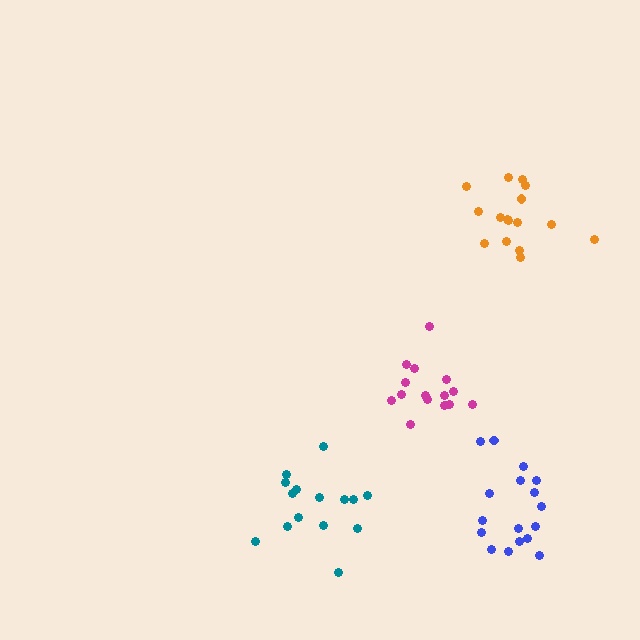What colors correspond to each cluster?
The clusters are colored: teal, orange, blue, magenta.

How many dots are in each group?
Group 1: 15 dots, Group 2: 16 dots, Group 3: 17 dots, Group 4: 15 dots (63 total).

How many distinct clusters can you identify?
There are 4 distinct clusters.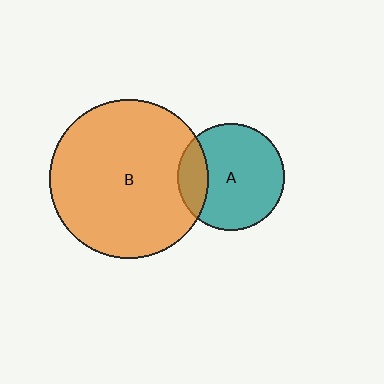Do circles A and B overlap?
Yes.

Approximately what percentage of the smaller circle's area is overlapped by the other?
Approximately 20%.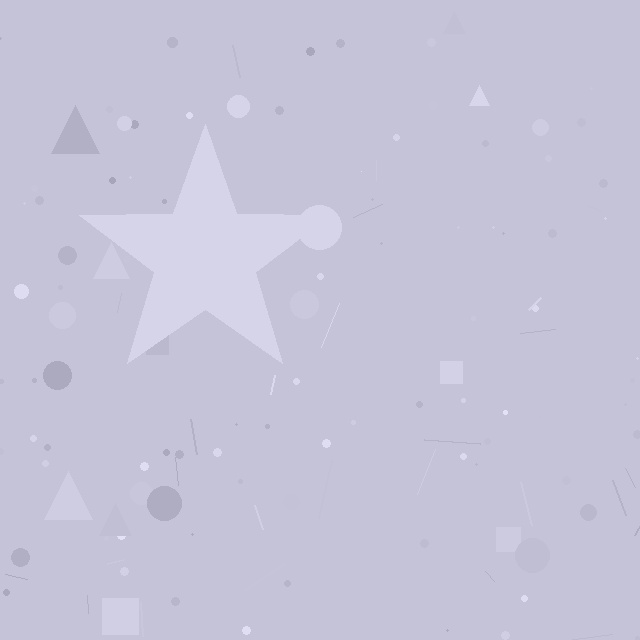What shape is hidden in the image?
A star is hidden in the image.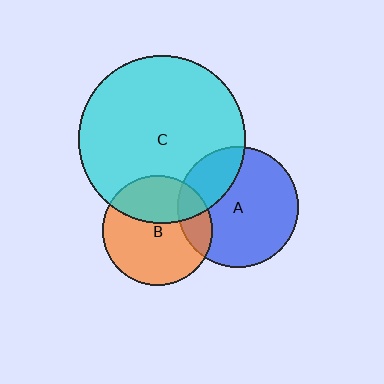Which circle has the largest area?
Circle C (cyan).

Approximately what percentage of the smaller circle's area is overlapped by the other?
Approximately 20%.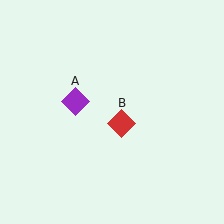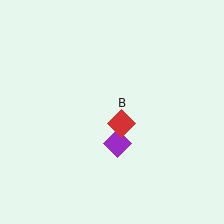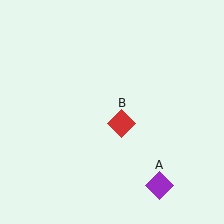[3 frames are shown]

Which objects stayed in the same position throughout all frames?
Red diamond (object B) remained stationary.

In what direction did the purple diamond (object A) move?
The purple diamond (object A) moved down and to the right.